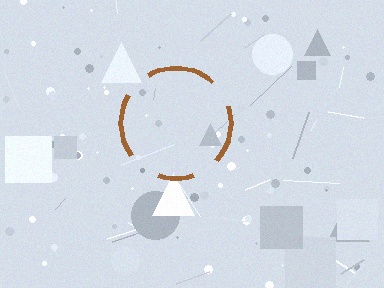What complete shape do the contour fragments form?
The contour fragments form a circle.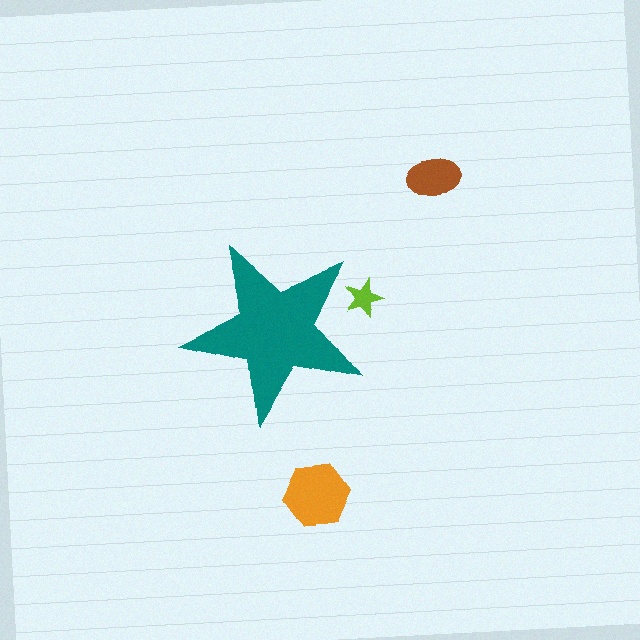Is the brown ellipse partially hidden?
No, the brown ellipse is fully visible.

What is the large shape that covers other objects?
A teal star.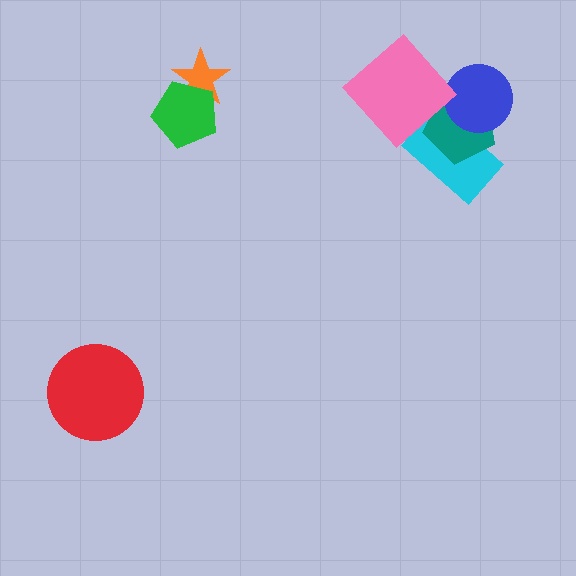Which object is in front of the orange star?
The green pentagon is in front of the orange star.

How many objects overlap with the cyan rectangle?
2 objects overlap with the cyan rectangle.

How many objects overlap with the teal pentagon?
2 objects overlap with the teal pentagon.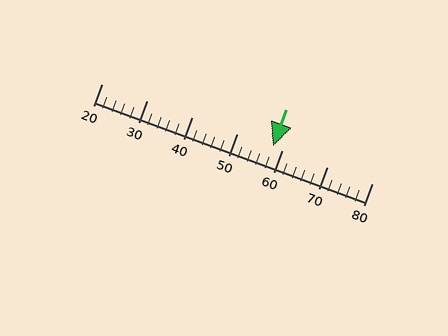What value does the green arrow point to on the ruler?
The green arrow points to approximately 58.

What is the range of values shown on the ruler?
The ruler shows values from 20 to 80.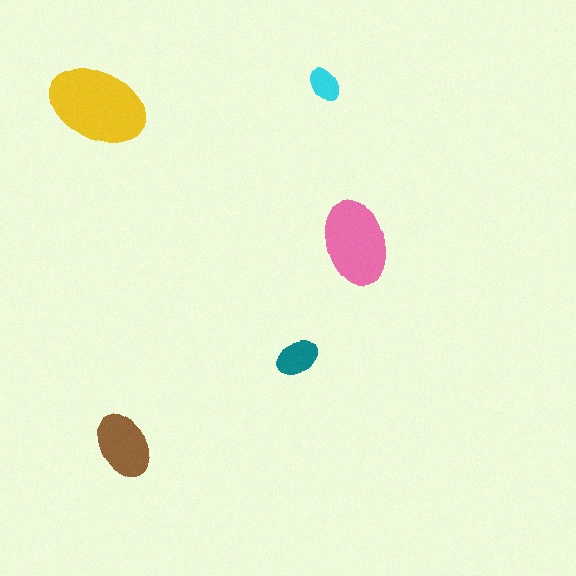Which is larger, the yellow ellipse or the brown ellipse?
The yellow one.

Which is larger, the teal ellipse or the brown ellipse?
The brown one.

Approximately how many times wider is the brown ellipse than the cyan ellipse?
About 2 times wider.